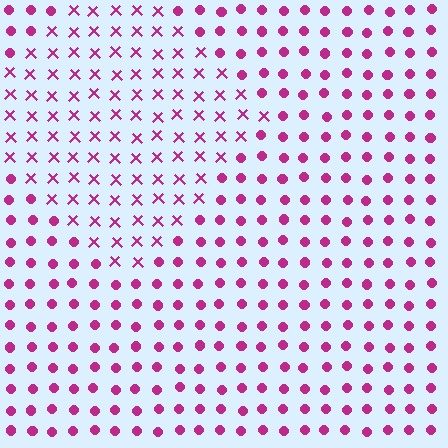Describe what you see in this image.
The image is filled with small magenta elements arranged in a uniform grid. A diamond-shaped region contains X marks, while the surrounding area contains circles. The boundary is defined purely by the change in element shape.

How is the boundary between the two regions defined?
The boundary is defined by a change in element shape: X marks inside vs. circles outside. All elements share the same color and spacing.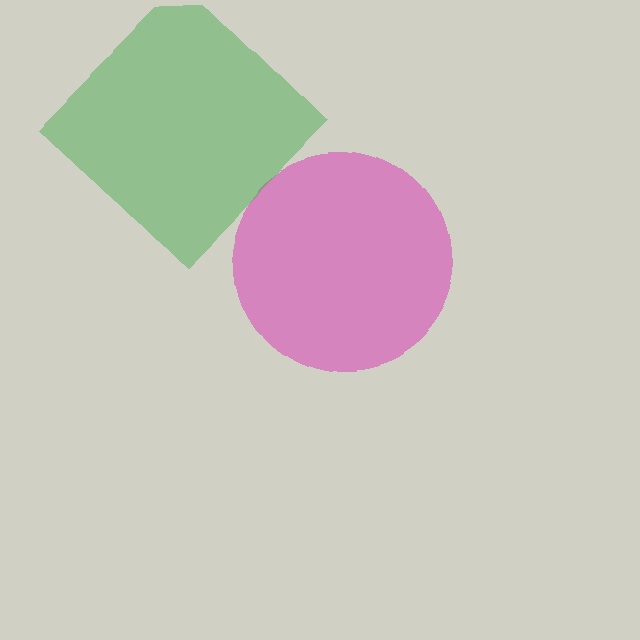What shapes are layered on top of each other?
The layered shapes are: a pink circle, a green diamond.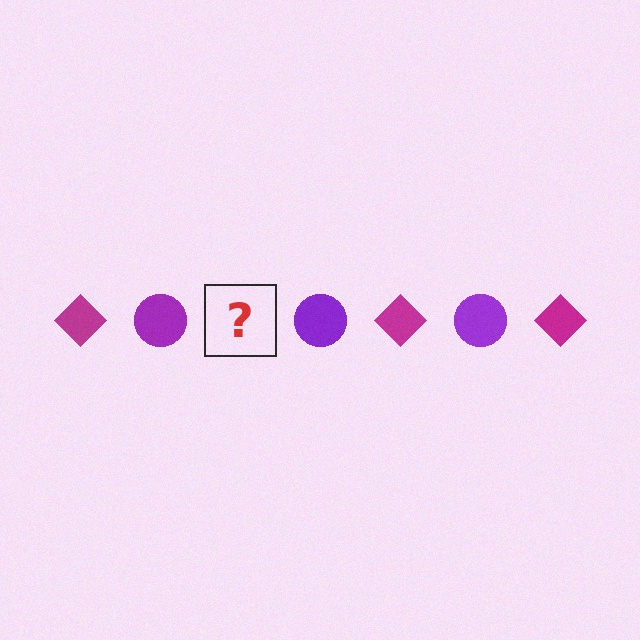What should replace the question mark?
The question mark should be replaced with a magenta diamond.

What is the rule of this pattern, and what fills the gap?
The rule is that the pattern alternates between magenta diamond and purple circle. The gap should be filled with a magenta diamond.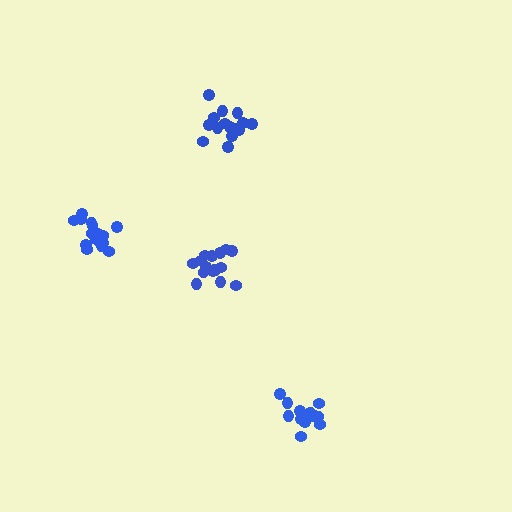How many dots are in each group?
Group 1: 15 dots, Group 2: 16 dots, Group 3: 19 dots, Group 4: 16 dots (66 total).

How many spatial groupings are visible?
There are 4 spatial groupings.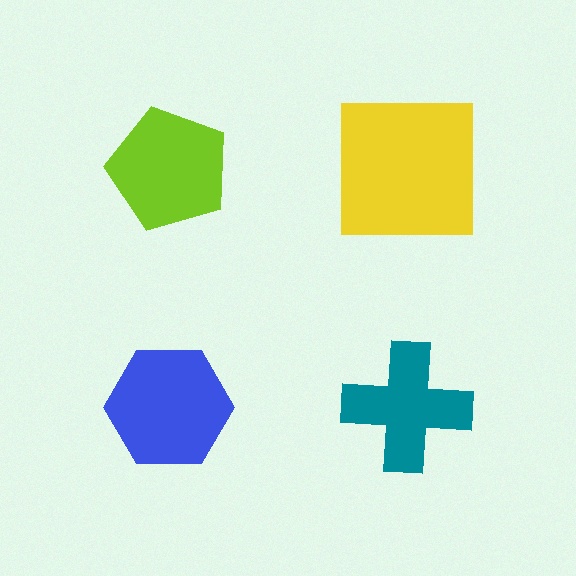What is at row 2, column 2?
A teal cross.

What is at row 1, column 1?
A lime pentagon.